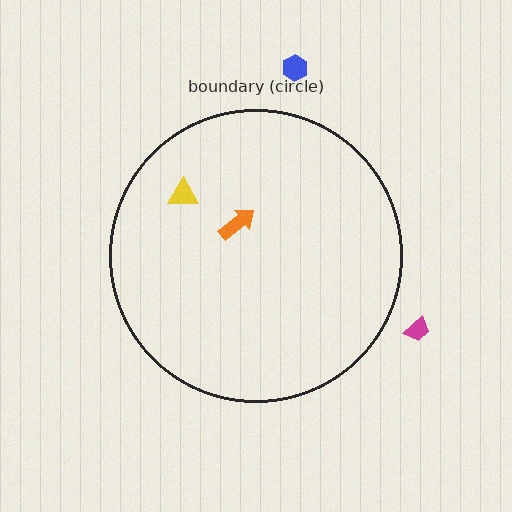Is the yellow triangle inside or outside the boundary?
Inside.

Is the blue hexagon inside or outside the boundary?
Outside.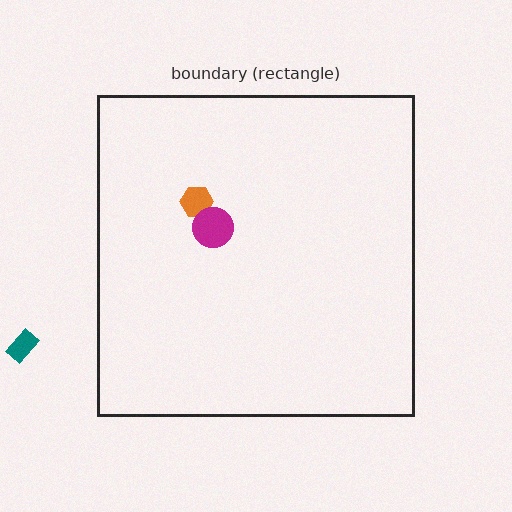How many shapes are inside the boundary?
2 inside, 1 outside.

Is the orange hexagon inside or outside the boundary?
Inside.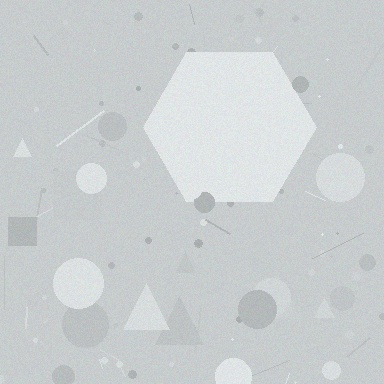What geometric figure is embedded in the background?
A hexagon is embedded in the background.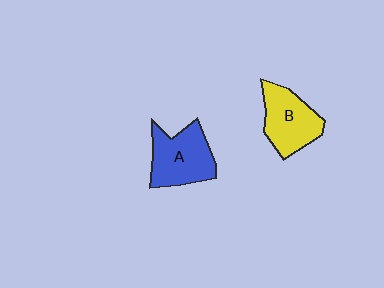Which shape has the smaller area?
Shape B (yellow).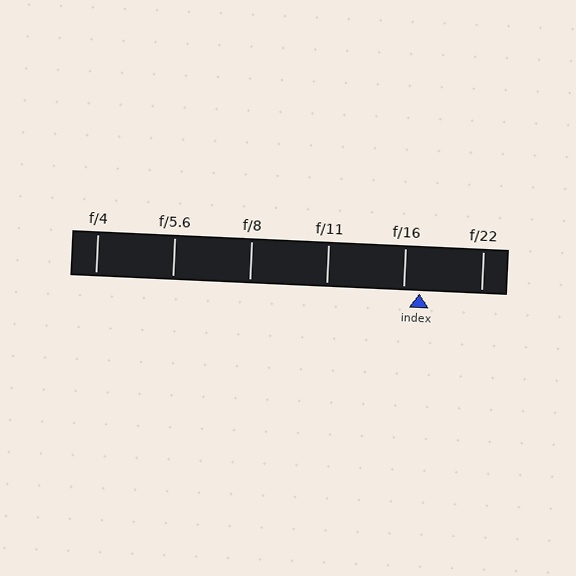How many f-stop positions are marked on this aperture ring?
There are 6 f-stop positions marked.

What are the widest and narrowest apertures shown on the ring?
The widest aperture shown is f/4 and the narrowest is f/22.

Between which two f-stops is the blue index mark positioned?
The index mark is between f/16 and f/22.